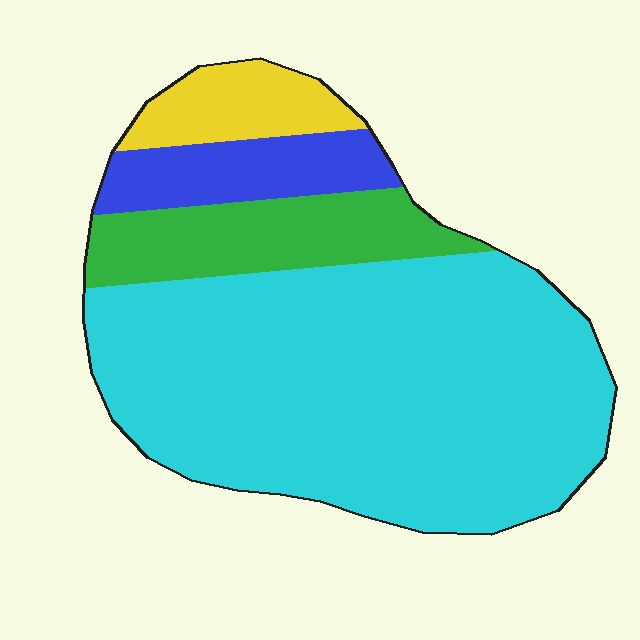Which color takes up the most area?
Cyan, at roughly 65%.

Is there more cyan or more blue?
Cyan.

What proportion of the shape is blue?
Blue takes up about one tenth (1/10) of the shape.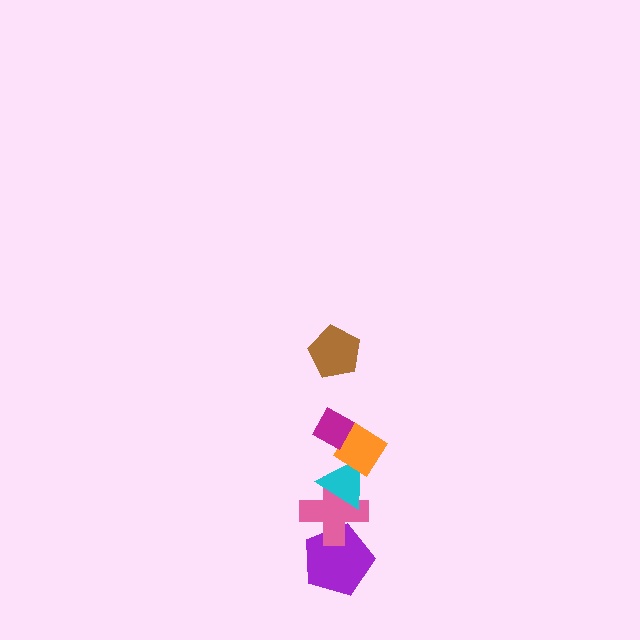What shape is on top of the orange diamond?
The magenta diamond is on top of the orange diamond.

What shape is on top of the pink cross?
The cyan triangle is on top of the pink cross.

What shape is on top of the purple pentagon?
The pink cross is on top of the purple pentagon.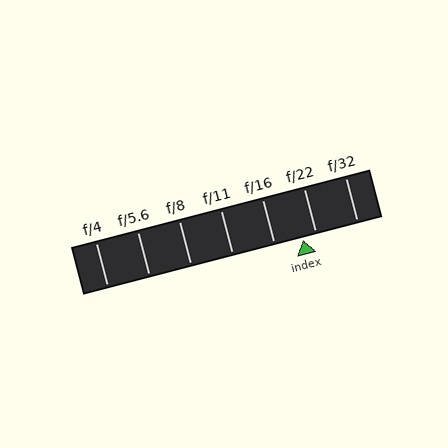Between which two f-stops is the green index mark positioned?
The index mark is between f/16 and f/22.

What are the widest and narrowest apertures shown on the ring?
The widest aperture shown is f/4 and the narrowest is f/32.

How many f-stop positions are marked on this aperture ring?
There are 7 f-stop positions marked.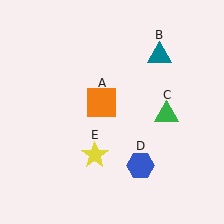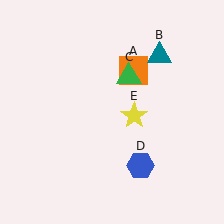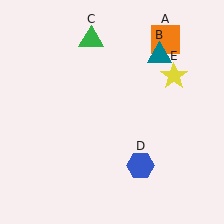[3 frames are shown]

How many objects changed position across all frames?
3 objects changed position: orange square (object A), green triangle (object C), yellow star (object E).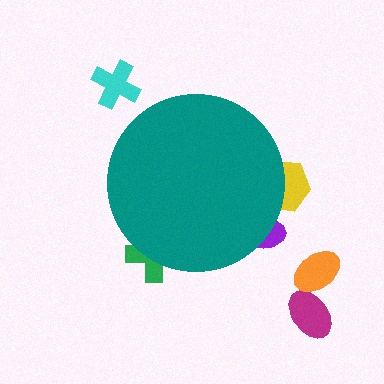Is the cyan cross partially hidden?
No, the cyan cross is fully visible.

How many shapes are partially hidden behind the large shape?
3 shapes are partially hidden.